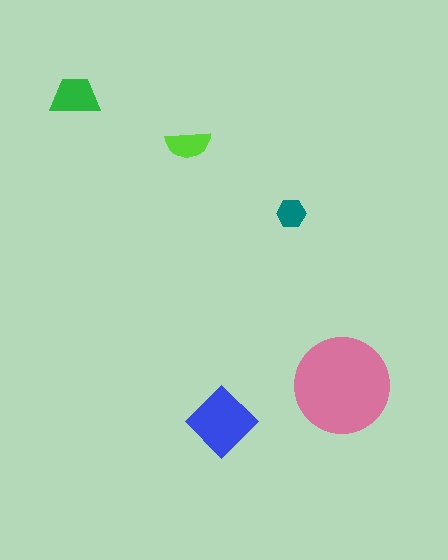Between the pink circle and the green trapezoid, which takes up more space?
The pink circle.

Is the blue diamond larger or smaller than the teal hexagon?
Larger.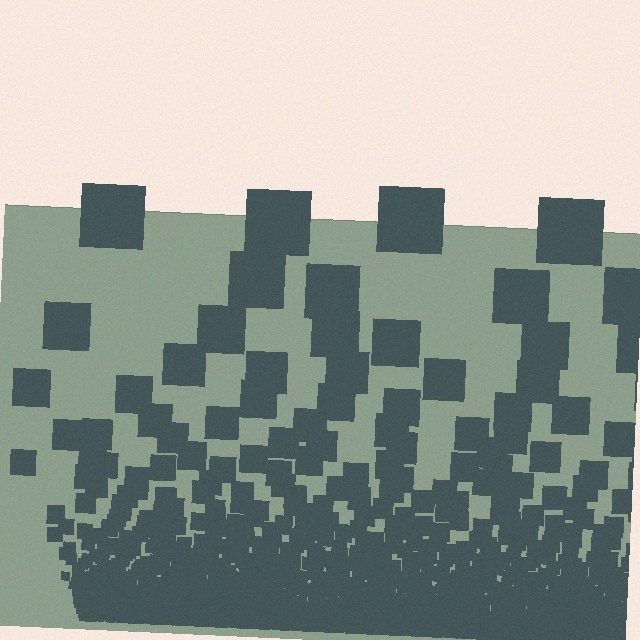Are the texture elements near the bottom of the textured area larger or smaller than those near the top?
Smaller. The gradient is inverted — elements near the bottom are smaller and denser.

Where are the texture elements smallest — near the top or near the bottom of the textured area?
Near the bottom.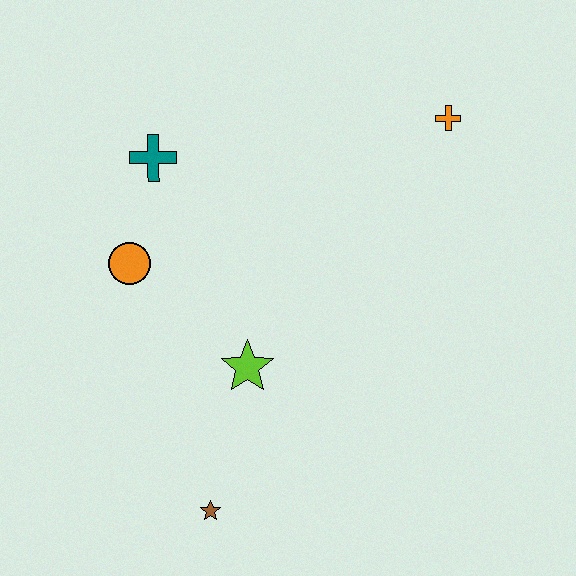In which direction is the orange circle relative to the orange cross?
The orange circle is to the left of the orange cross.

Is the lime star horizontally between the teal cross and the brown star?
No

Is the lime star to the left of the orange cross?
Yes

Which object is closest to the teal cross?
The orange circle is closest to the teal cross.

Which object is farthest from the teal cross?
The brown star is farthest from the teal cross.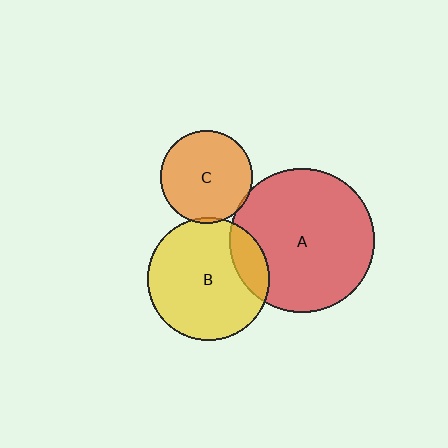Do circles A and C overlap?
Yes.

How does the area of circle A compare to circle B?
Approximately 1.4 times.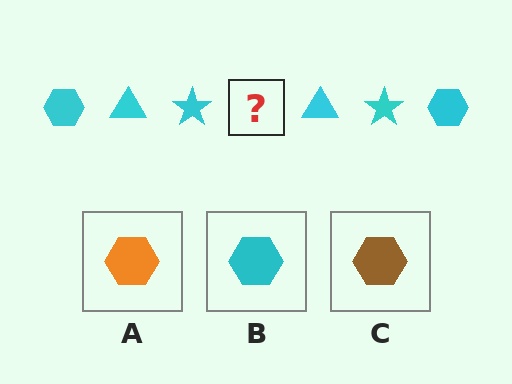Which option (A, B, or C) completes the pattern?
B.